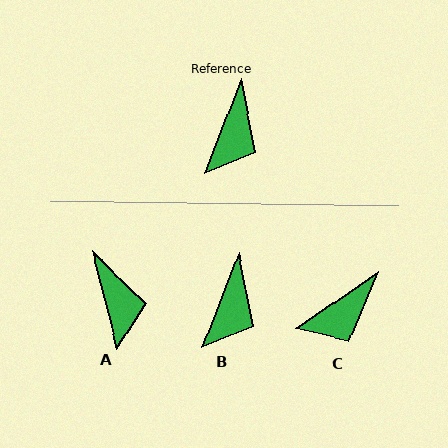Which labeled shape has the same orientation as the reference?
B.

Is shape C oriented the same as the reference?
No, it is off by about 35 degrees.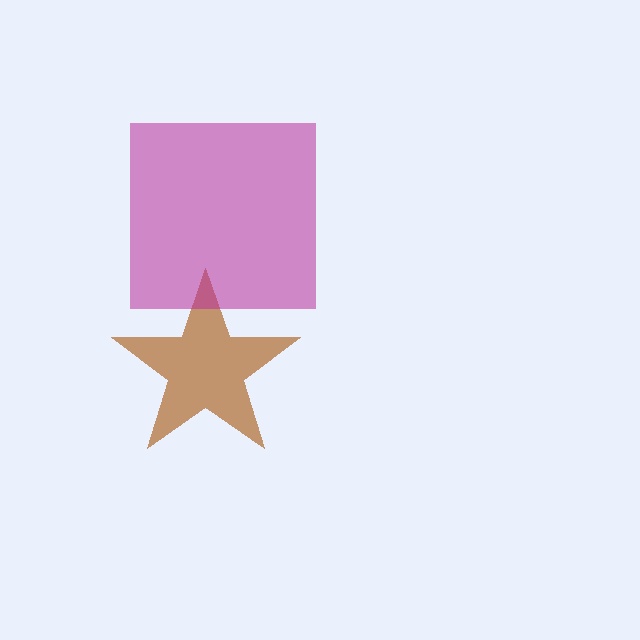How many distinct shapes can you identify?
There are 2 distinct shapes: a brown star, a magenta square.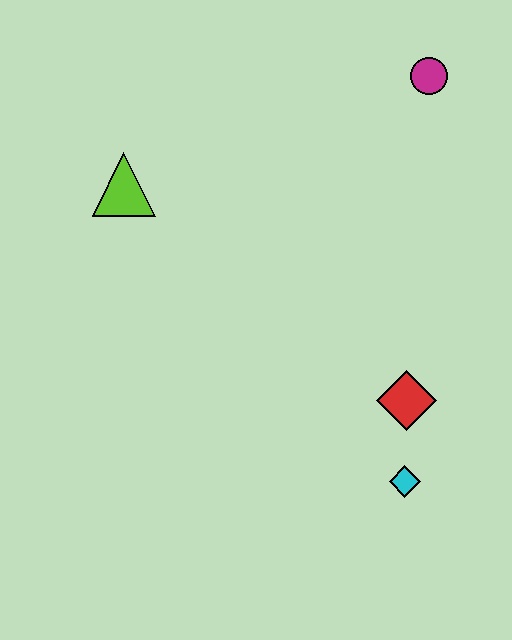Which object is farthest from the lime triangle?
The cyan diamond is farthest from the lime triangle.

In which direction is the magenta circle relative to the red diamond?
The magenta circle is above the red diamond.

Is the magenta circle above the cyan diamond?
Yes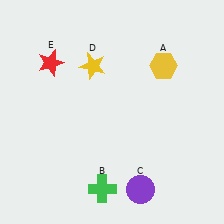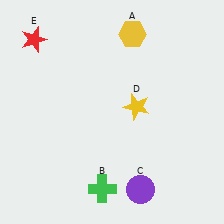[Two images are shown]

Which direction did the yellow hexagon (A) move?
The yellow hexagon (A) moved up.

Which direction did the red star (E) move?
The red star (E) moved up.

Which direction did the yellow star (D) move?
The yellow star (D) moved right.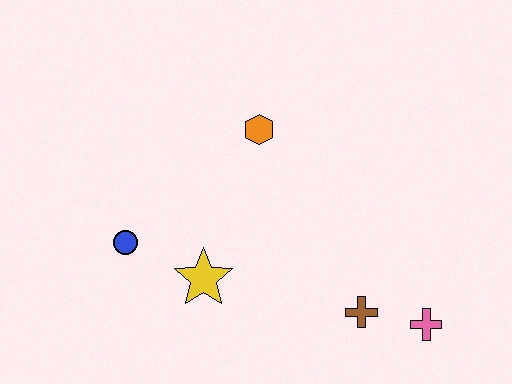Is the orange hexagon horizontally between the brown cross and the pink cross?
No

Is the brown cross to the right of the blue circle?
Yes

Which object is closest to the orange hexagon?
The yellow star is closest to the orange hexagon.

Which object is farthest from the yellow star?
The pink cross is farthest from the yellow star.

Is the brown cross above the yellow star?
No